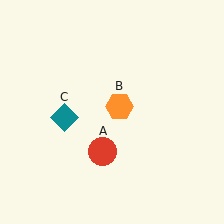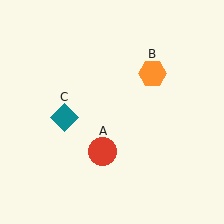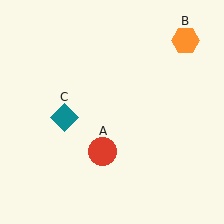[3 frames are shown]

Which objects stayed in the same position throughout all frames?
Red circle (object A) and teal diamond (object C) remained stationary.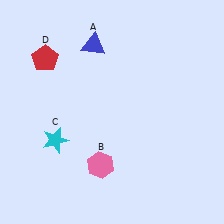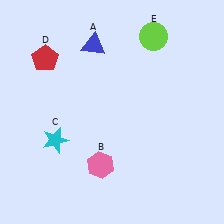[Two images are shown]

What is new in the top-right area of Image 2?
A lime circle (E) was added in the top-right area of Image 2.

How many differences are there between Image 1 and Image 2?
There is 1 difference between the two images.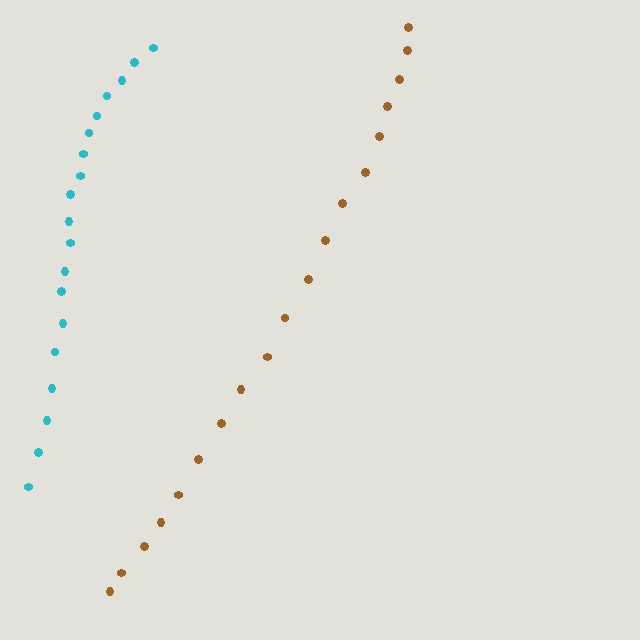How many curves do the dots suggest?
There are 2 distinct paths.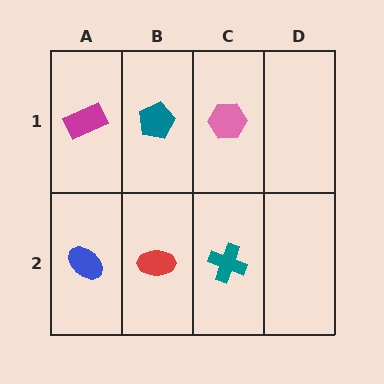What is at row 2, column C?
A teal cross.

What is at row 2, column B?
A red ellipse.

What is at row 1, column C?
A pink hexagon.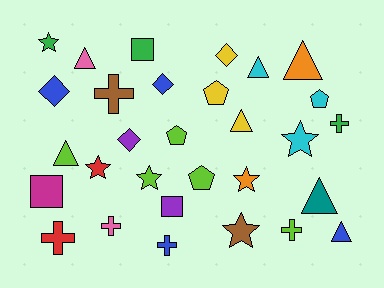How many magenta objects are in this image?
There is 1 magenta object.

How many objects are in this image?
There are 30 objects.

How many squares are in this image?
There are 3 squares.